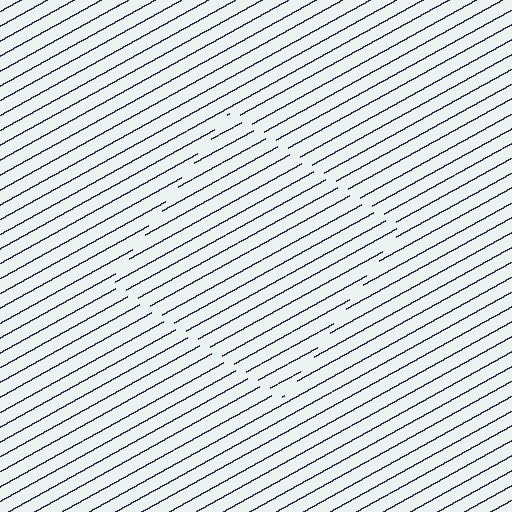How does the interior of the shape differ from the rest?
The interior of the shape contains the same grating, shifted by half a period — the contour is defined by the phase discontinuity where line-ends from the inner and outer gratings abut.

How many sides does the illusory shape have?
4 sides — the line-ends trace a square.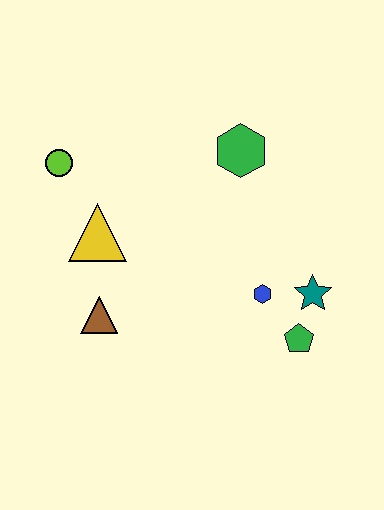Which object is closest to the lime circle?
The yellow triangle is closest to the lime circle.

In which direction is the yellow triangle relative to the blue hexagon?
The yellow triangle is to the left of the blue hexagon.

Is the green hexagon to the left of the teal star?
Yes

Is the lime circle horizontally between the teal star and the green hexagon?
No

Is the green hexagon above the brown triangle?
Yes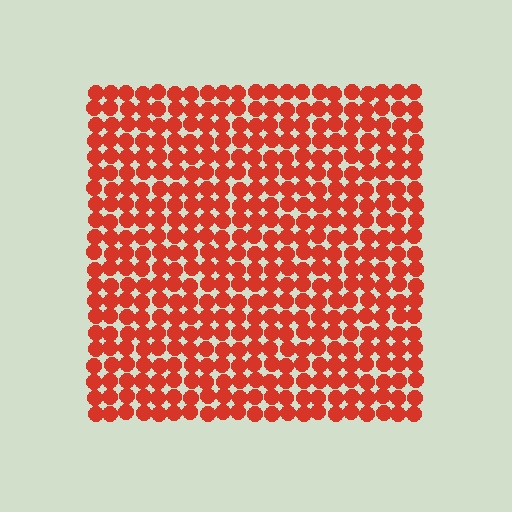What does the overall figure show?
The overall figure shows a square.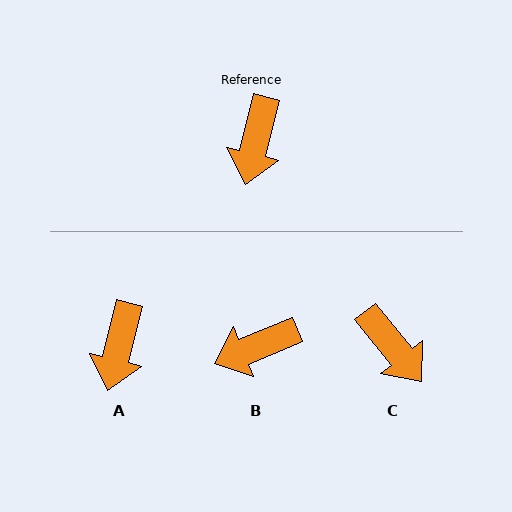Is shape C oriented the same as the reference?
No, it is off by about 52 degrees.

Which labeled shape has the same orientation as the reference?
A.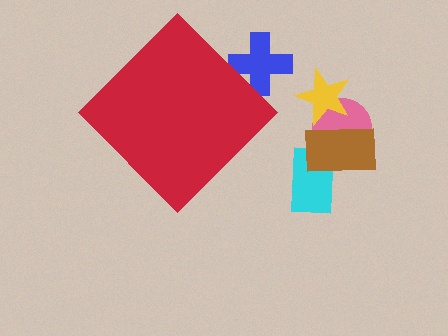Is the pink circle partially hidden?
No, the pink circle is fully visible.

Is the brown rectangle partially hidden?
No, the brown rectangle is fully visible.